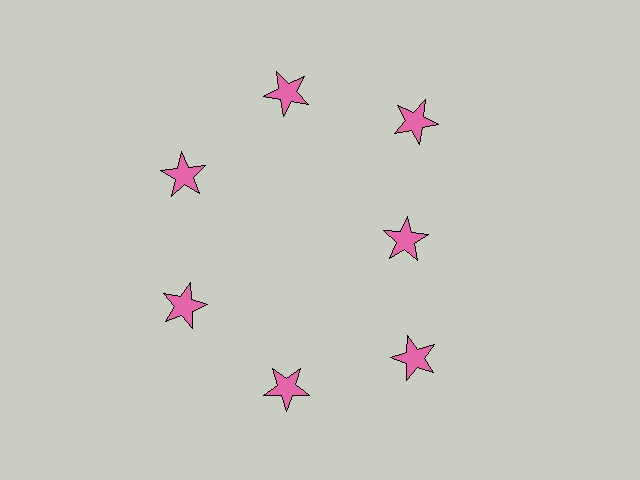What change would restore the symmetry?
The symmetry would be restored by moving it outward, back onto the ring so that all 7 stars sit at equal angles and equal distance from the center.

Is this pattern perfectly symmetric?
No. The 7 pink stars are arranged in a ring, but one element near the 3 o'clock position is pulled inward toward the center, breaking the 7-fold rotational symmetry.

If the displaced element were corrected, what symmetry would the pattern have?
It would have 7-fold rotational symmetry — the pattern would map onto itself every 51 degrees.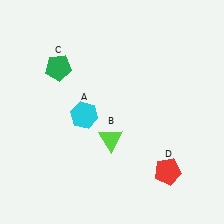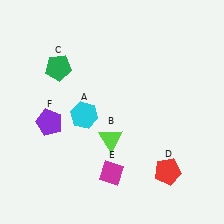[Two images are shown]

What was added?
A magenta diamond (E), a purple pentagon (F) were added in Image 2.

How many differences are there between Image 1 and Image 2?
There are 2 differences between the two images.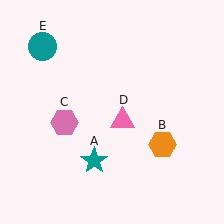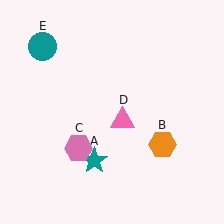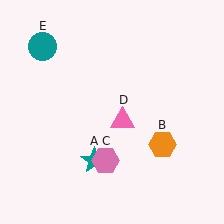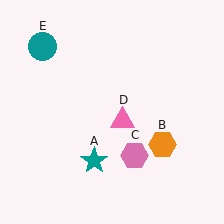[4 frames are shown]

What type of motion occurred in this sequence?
The pink hexagon (object C) rotated counterclockwise around the center of the scene.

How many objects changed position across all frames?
1 object changed position: pink hexagon (object C).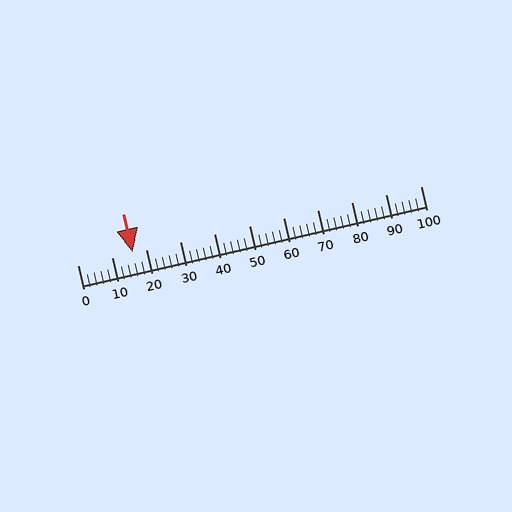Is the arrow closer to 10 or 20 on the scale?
The arrow is closer to 20.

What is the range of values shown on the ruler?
The ruler shows values from 0 to 100.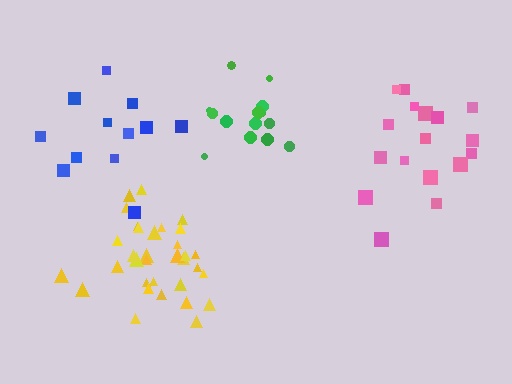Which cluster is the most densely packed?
Yellow.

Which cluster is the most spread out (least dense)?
Blue.